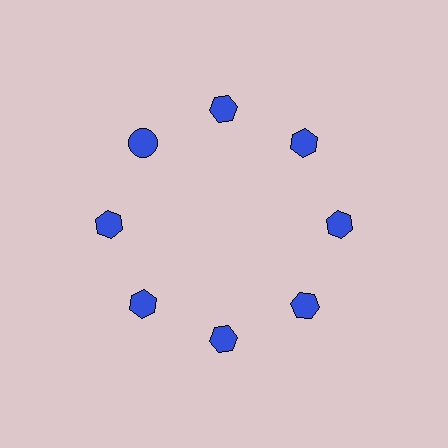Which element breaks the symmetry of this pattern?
The blue circle at roughly the 10 o'clock position breaks the symmetry. All other shapes are blue hexagons.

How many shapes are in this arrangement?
There are 8 shapes arranged in a ring pattern.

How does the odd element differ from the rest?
It has a different shape: circle instead of hexagon.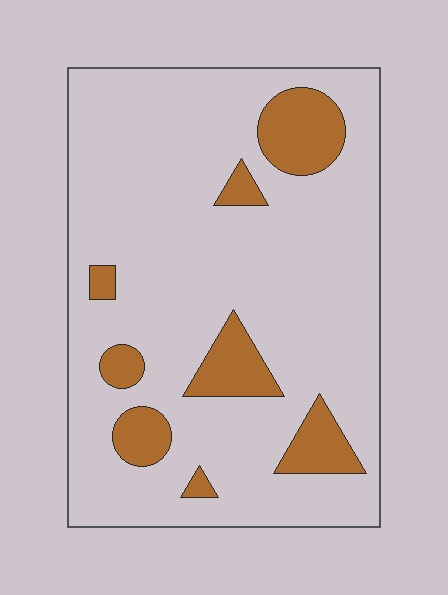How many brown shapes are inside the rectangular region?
8.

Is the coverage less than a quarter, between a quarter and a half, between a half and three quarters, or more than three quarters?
Less than a quarter.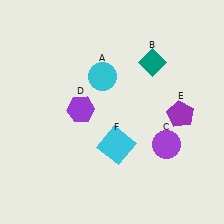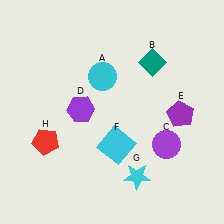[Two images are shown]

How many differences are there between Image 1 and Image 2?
There are 2 differences between the two images.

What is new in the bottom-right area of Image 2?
A cyan star (G) was added in the bottom-right area of Image 2.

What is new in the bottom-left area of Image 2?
A red pentagon (H) was added in the bottom-left area of Image 2.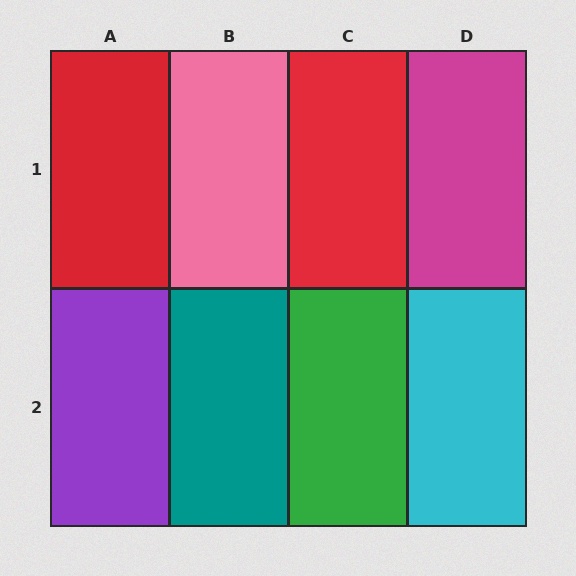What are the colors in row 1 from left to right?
Red, pink, red, magenta.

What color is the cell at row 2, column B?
Teal.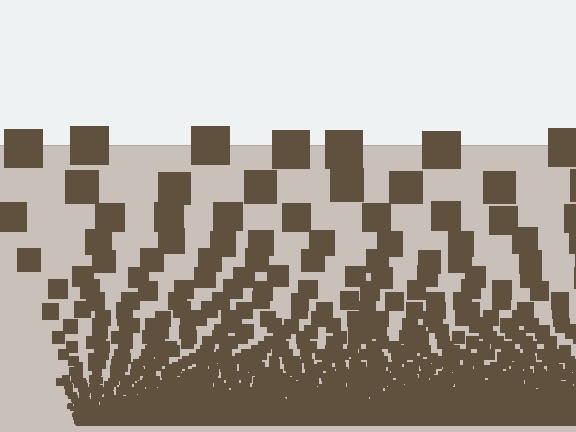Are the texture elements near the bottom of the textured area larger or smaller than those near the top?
Smaller. The gradient is inverted — elements near the bottom are smaller and denser.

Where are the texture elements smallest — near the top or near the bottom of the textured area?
Near the bottom.